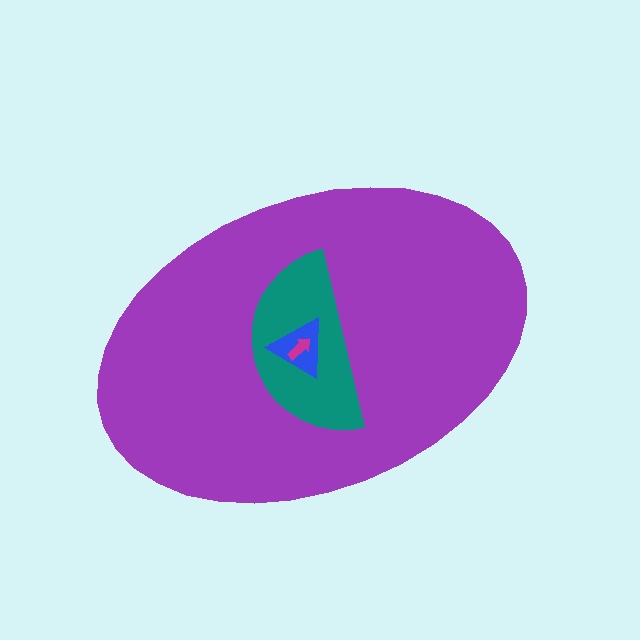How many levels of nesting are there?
4.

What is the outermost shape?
The purple ellipse.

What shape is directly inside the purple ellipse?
The teal semicircle.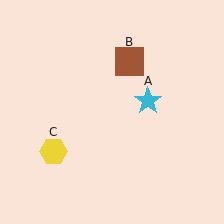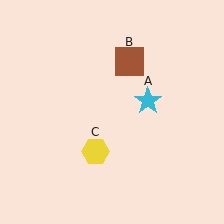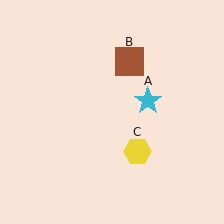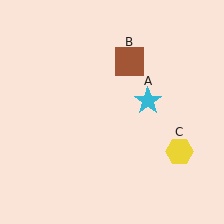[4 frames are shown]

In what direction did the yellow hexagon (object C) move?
The yellow hexagon (object C) moved right.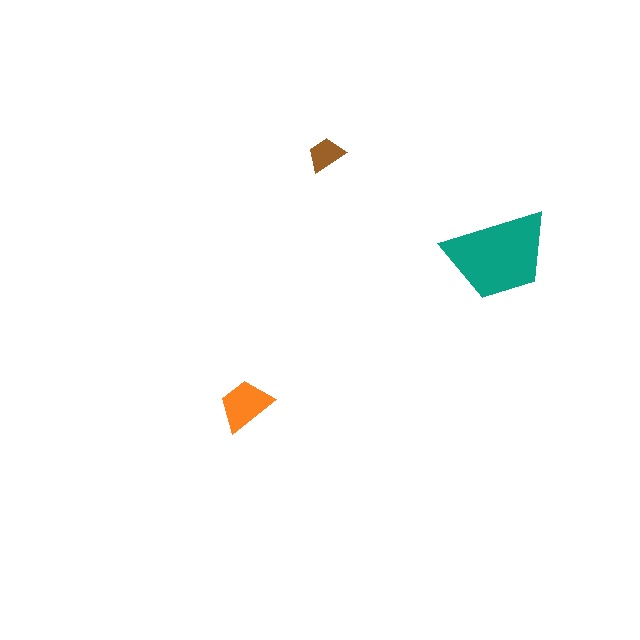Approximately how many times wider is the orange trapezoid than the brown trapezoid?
About 1.5 times wider.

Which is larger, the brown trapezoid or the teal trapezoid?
The teal one.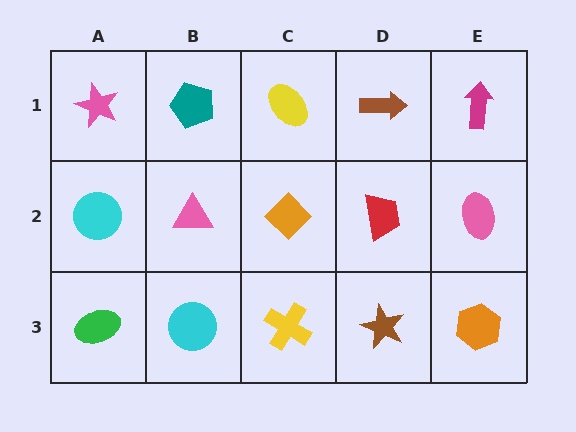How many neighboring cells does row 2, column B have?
4.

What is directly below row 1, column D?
A red trapezoid.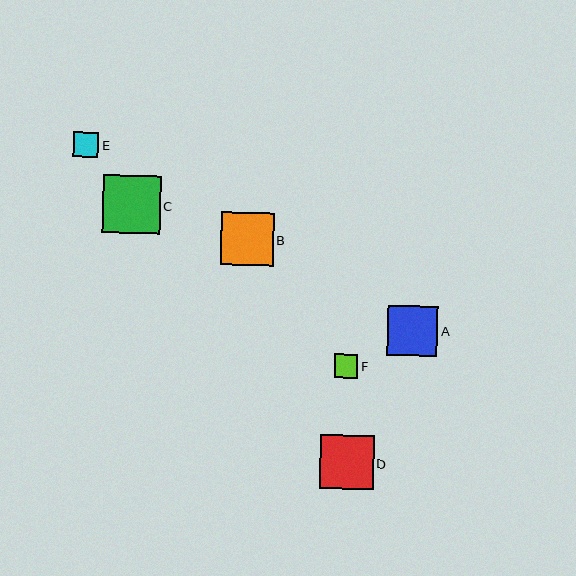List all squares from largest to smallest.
From largest to smallest: C, D, B, A, E, F.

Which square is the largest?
Square C is the largest with a size of approximately 58 pixels.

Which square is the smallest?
Square F is the smallest with a size of approximately 23 pixels.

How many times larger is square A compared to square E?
Square A is approximately 2.0 times the size of square E.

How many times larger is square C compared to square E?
Square C is approximately 2.3 times the size of square E.